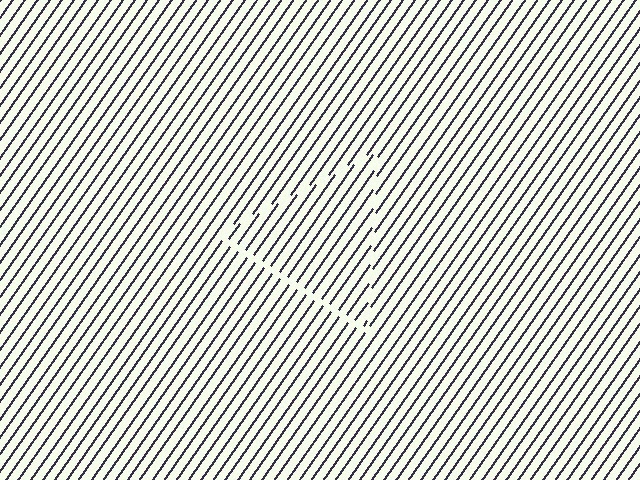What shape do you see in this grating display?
An illusory triangle. The interior of the shape contains the same grating, shifted by half a period — the contour is defined by the phase discontinuity where line-ends from the inner and outer gratings abut.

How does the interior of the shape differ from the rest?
The interior of the shape contains the same grating, shifted by half a period — the contour is defined by the phase discontinuity where line-ends from the inner and outer gratings abut.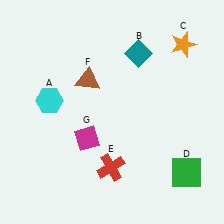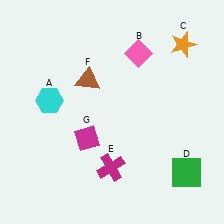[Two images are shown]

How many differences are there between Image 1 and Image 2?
There are 2 differences between the two images.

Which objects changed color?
B changed from teal to pink. E changed from red to magenta.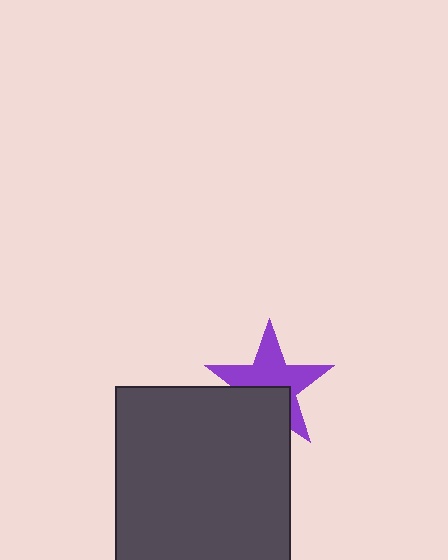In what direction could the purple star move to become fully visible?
The purple star could move up. That would shift it out from behind the dark gray square entirely.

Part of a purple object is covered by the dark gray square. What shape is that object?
It is a star.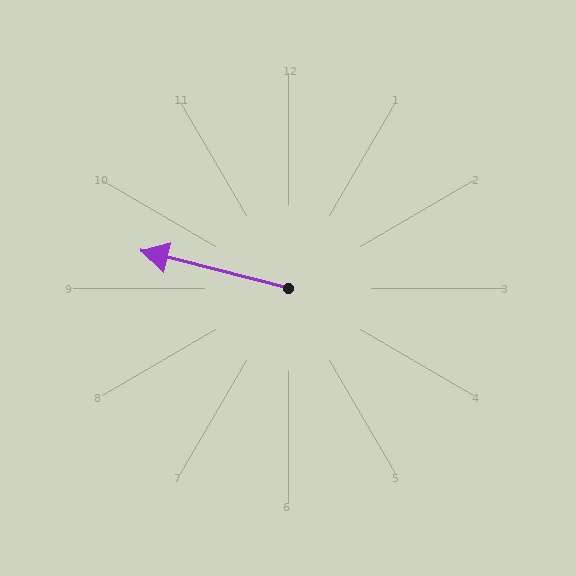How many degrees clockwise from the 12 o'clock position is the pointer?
Approximately 284 degrees.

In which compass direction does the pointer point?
West.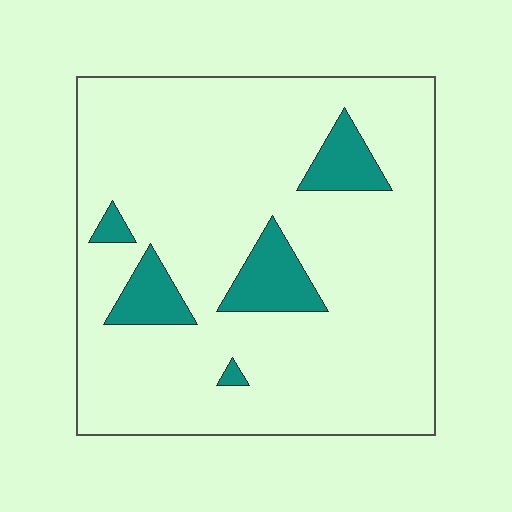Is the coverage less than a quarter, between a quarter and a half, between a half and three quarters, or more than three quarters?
Less than a quarter.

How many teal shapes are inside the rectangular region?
5.